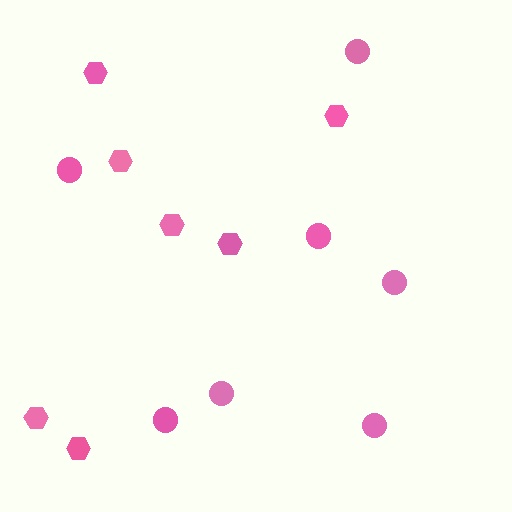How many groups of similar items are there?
There are 2 groups: one group of circles (7) and one group of hexagons (7).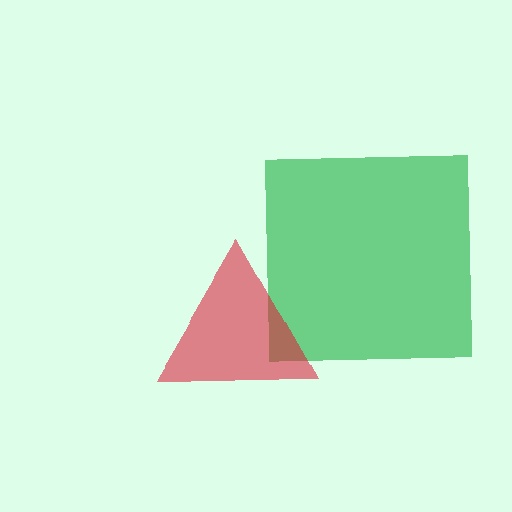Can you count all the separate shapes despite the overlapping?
Yes, there are 2 separate shapes.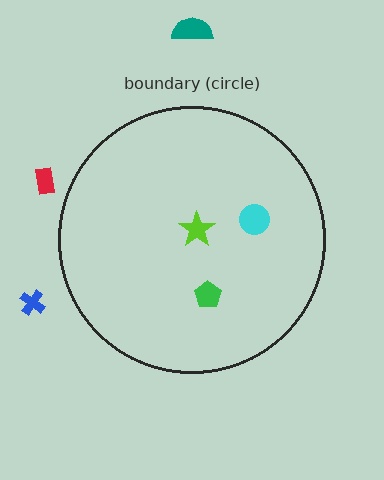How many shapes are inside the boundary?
3 inside, 3 outside.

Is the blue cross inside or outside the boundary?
Outside.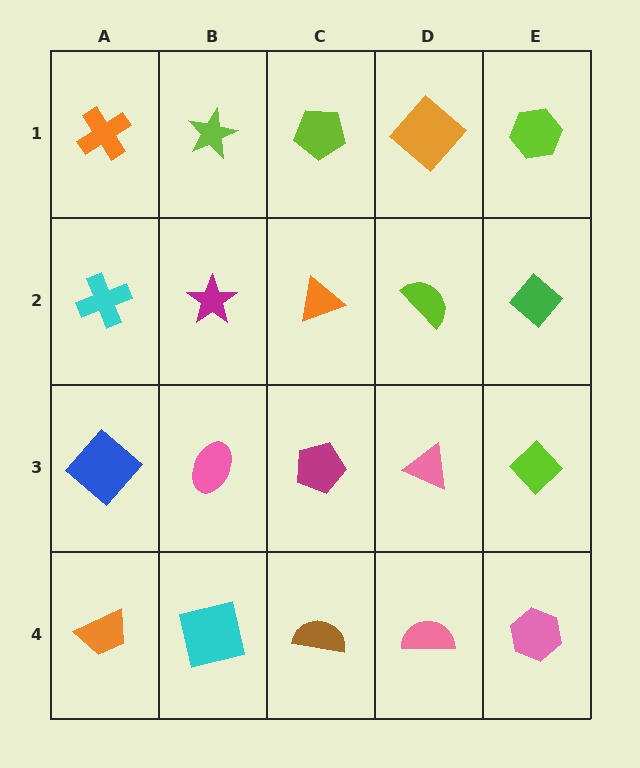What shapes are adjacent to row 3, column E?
A green diamond (row 2, column E), a pink hexagon (row 4, column E), a pink triangle (row 3, column D).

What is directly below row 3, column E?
A pink hexagon.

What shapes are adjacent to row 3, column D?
A lime semicircle (row 2, column D), a pink semicircle (row 4, column D), a magenta pentagon (row 3, column C), a lime diamond (row 3, column E).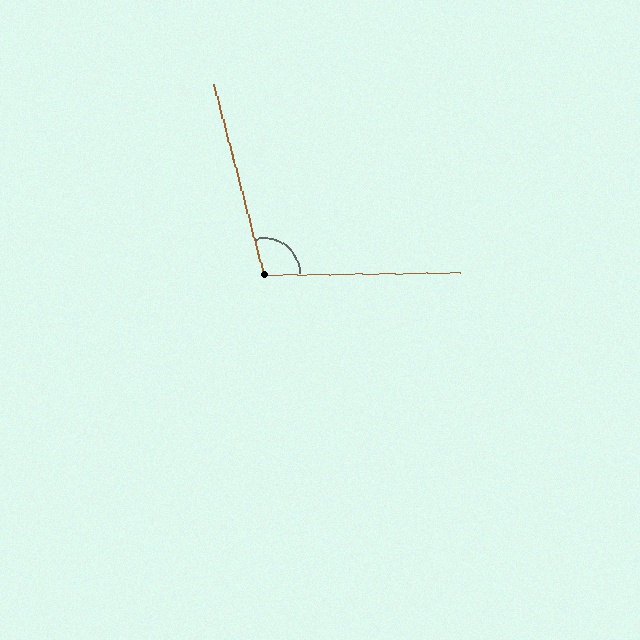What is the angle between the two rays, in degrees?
Approximately 104 degrees.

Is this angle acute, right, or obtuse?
It is obtuse.